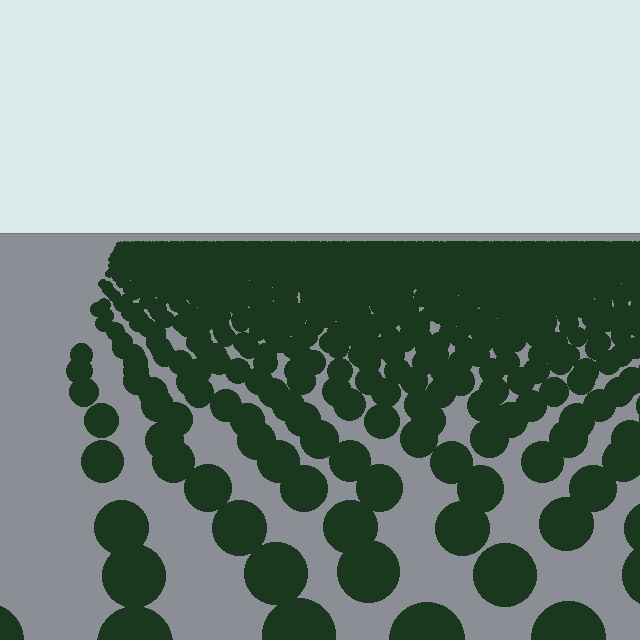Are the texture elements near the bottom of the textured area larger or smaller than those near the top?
Larger. Near the bottom, elements are closer to the viewer and appear at a bigger on-screen size.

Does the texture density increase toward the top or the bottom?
Density increases toward the top.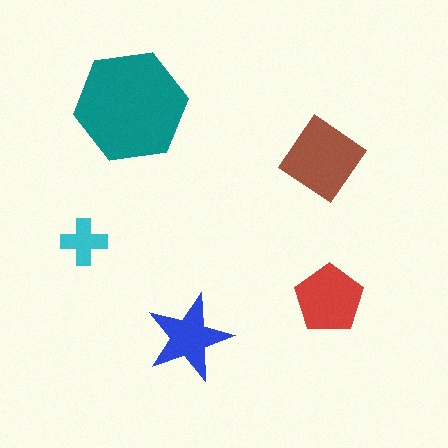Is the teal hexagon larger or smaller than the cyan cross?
Larger.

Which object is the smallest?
The cyan cross.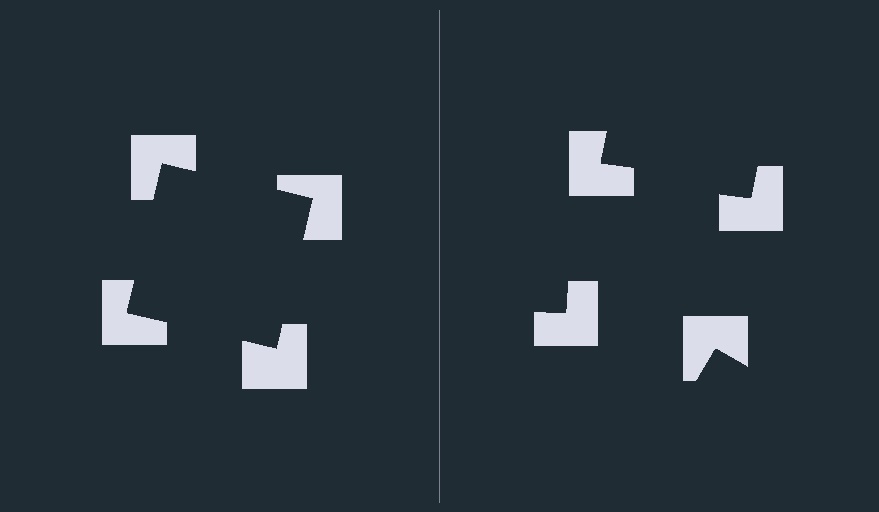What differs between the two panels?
The notched squares are positioned identically on both sides; only the wedge orientations differ. On the left they align to a square; on the right they are misaligned.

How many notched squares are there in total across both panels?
8 — 4 on each side.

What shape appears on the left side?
An illusory square.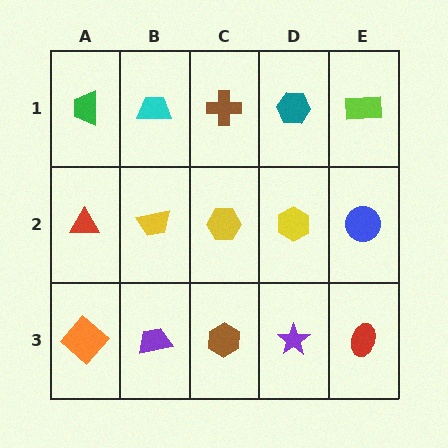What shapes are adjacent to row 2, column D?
A teal hexagon (row 1, column D), a purple star (row 3, column D), a yellow hexagon (row 2, column C), a blue circle (row 2, column E).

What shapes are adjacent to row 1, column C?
A yellow hexagon (row 2, column C), a cyan trapezoid (row 1, column B), a teal hexagon (row 1, column D).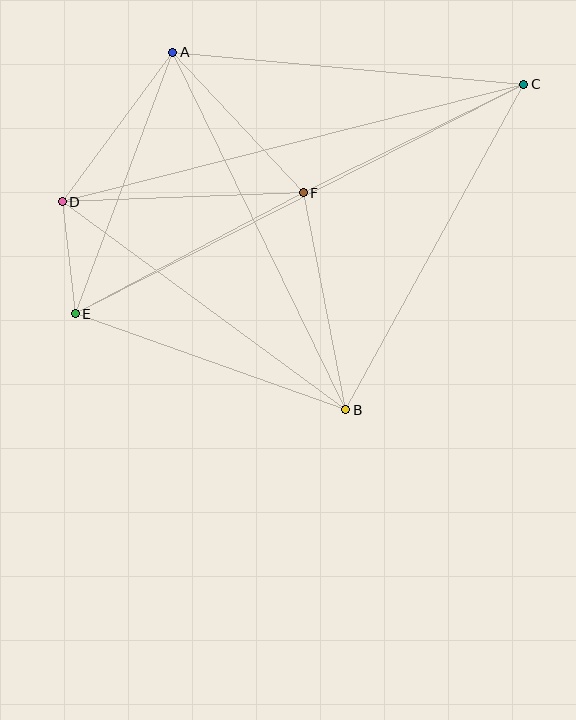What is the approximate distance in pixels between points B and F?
The distance between B and F is approximately 221 pixels.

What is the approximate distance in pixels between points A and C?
The distance between A and C is approximately 353 pixels.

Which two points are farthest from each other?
Points C and E are farthest from each other.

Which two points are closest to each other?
Points D and E are closest to each other.